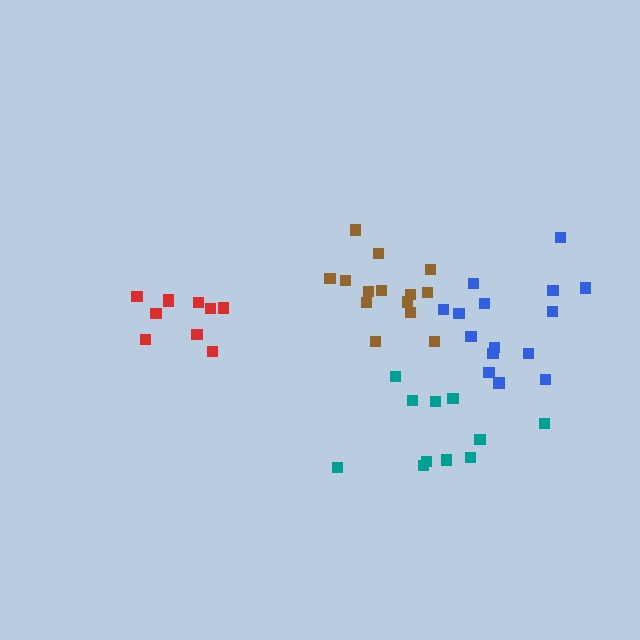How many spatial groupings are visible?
There are 4 spatial groupings.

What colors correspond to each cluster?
The clusters are colored: teal, blue, brown, red.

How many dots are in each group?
Group 1: 11 dots, Group 2: 15 dots, Group 3: 14 dots, Group 4: 10 dots (50 total).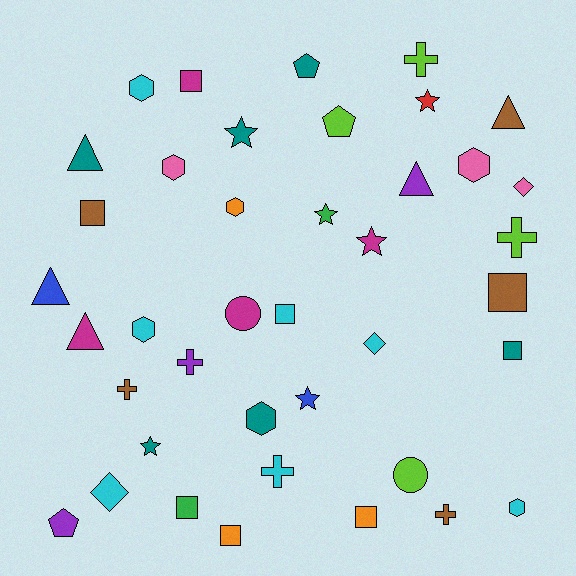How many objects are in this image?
There are 40 objects.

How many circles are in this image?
There are 2 circles.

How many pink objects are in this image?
There are 3 pink objects.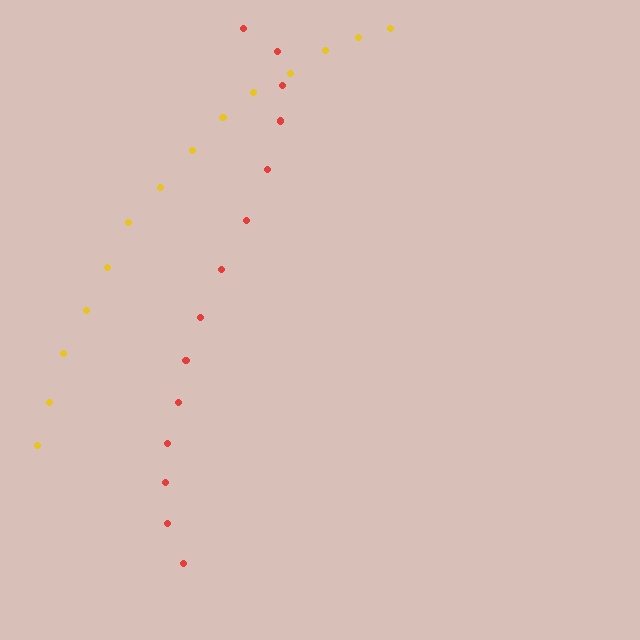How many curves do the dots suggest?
There are 2 distinct paths.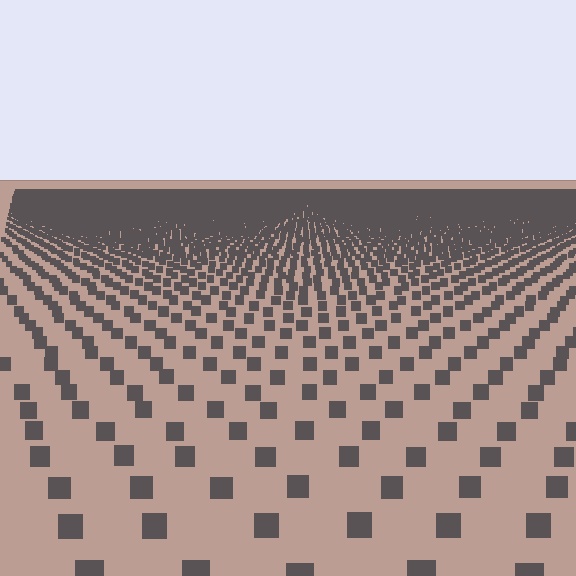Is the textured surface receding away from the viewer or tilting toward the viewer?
The surface is receding away from the viewer. Texture elements get smaller and denser toward the top.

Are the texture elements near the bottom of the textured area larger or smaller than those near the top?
Larger. Near the bottom, elements are closer to the viewer and appear at a bigger on-screen size.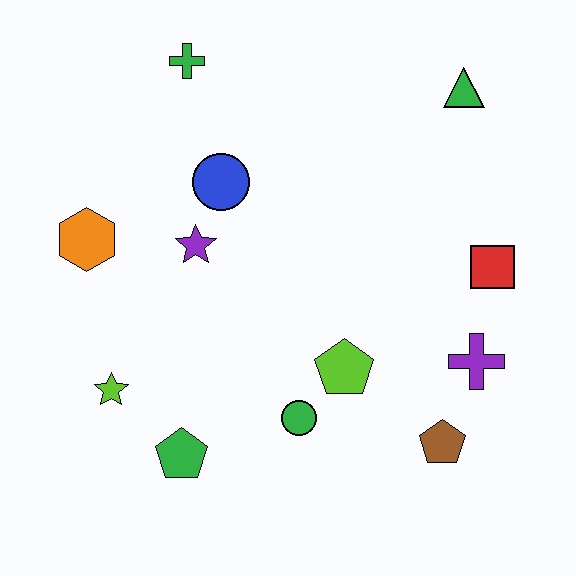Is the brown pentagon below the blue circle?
Yes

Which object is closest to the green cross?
The blue circle is closest to the green cross.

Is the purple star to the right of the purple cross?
No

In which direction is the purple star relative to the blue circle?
The purple star is below the blue circle.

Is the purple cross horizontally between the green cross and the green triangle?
No